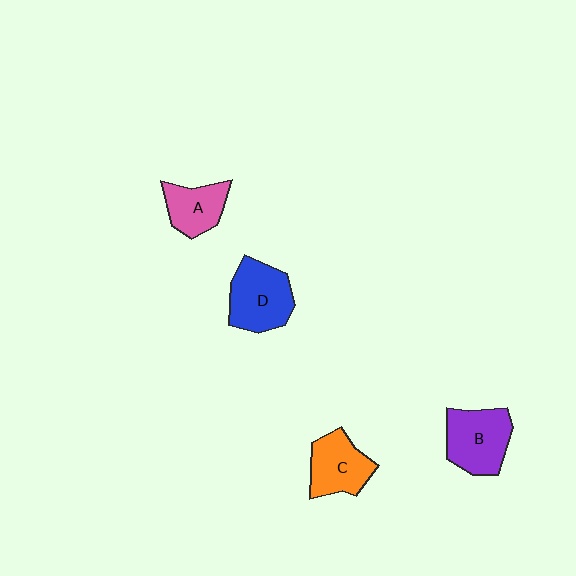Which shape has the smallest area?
Shape A (pink).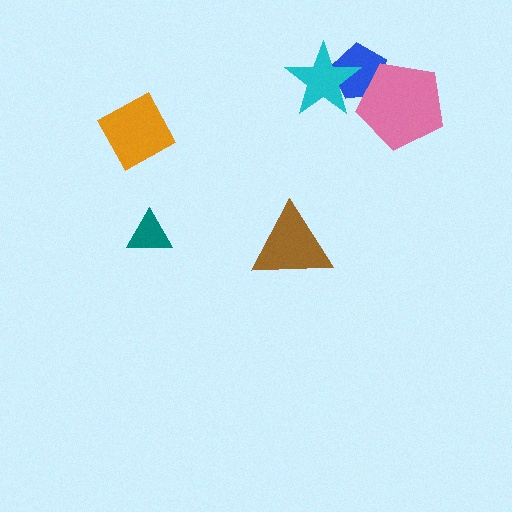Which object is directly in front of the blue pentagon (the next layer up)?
The pink pentagon is directly in front of the blue pentagon.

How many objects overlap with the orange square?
0 objects overlap with the orange square.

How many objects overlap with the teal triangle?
0 objects overlap with the teal triangle.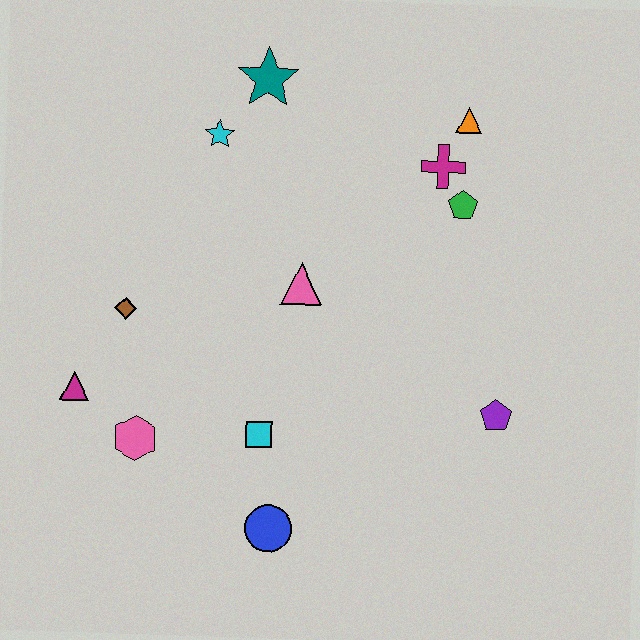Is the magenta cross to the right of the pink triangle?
Yes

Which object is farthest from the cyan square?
The orange triangle is farthest from the cyan square.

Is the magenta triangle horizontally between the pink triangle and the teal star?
No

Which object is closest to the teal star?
The cyan star is closest to the teal star.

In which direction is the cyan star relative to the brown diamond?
The cyan star is above the brown diamond.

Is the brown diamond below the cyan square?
No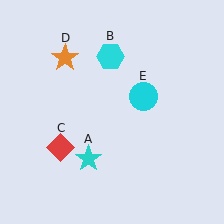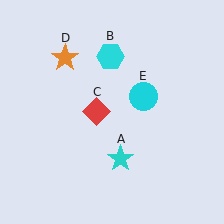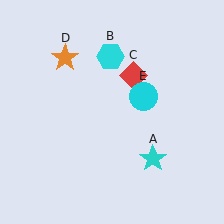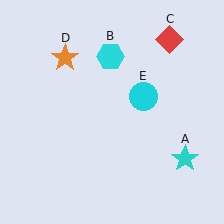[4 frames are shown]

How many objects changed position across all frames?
2 objects changed position: cyan star (object A), red diamond (object C).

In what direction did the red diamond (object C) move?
The red diamond (object C) moved up and to the right.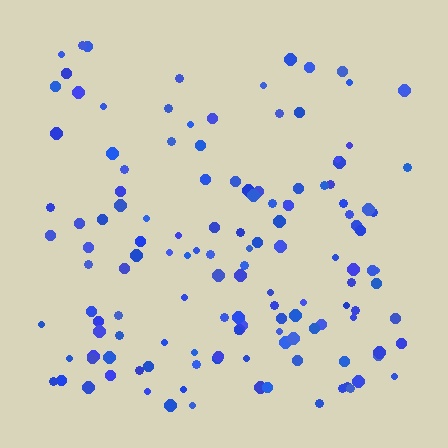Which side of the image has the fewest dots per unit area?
The top.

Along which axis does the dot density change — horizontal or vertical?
Vertical.